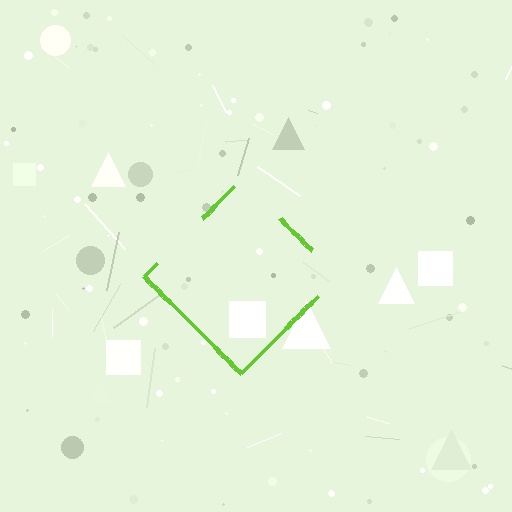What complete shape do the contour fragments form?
The contour fragments form a diamond.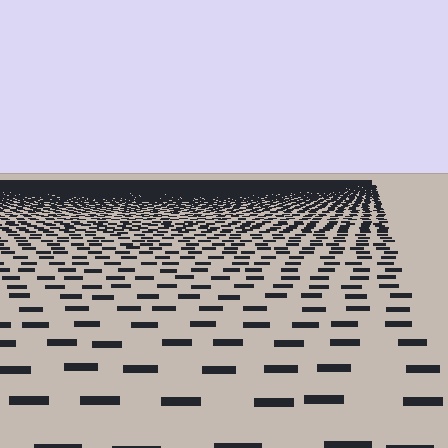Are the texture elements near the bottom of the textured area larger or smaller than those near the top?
Larger. Near the bottom, elements are closer to the viewer and appear at a bigger on-screen size.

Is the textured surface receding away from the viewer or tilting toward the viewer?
The surface is receding away from the viewer. Texture elements get smaller and denser toward the top.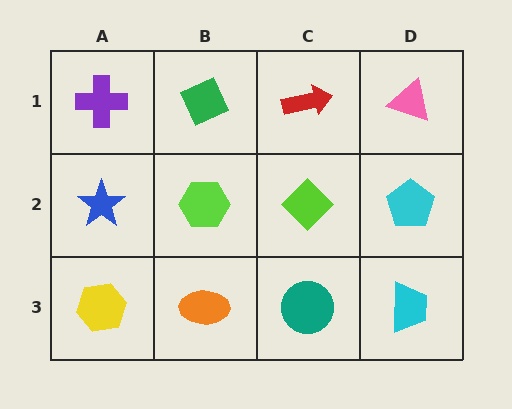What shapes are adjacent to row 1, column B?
A lime hexagon (row 2, column B), a purple cross (row 1, column A), a red arrow (row 1, column C).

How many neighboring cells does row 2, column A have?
3.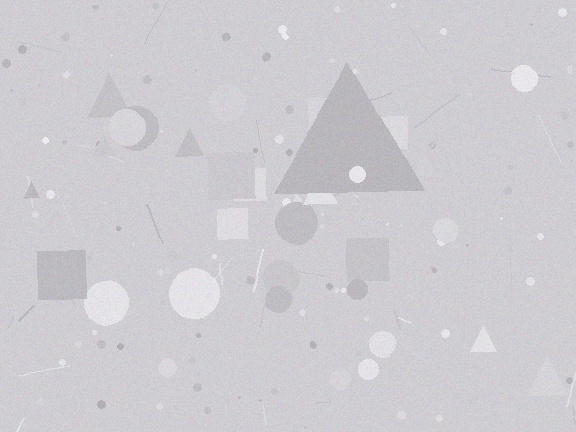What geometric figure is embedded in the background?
A triangle is embedded in the background.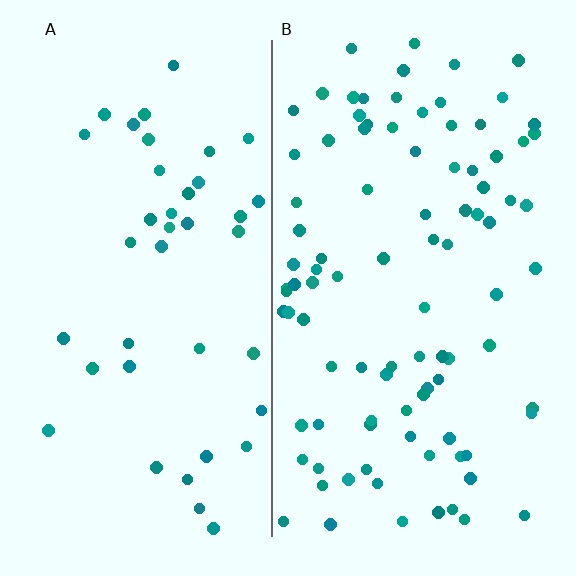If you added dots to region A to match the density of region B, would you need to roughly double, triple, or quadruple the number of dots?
Approximately double.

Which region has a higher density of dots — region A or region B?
B (the right).